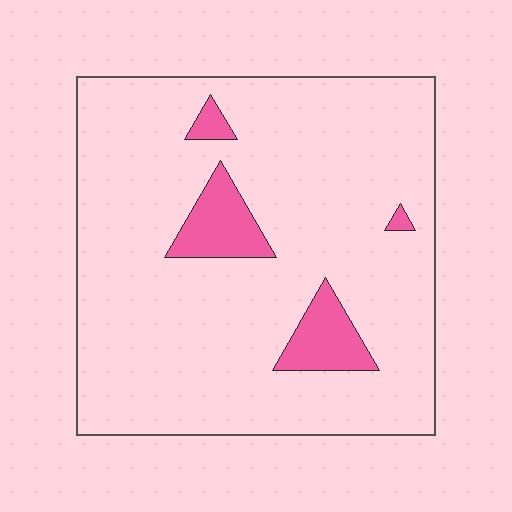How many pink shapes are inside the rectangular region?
4.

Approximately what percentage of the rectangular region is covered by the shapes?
Approximately 10%.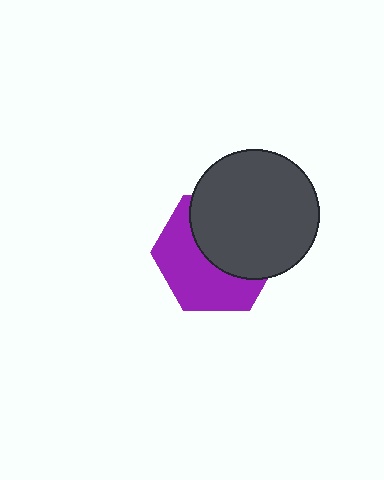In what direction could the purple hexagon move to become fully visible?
The purple hexagon could move toward the lower-left. That would shift it out from behind the dark gray circle entirely.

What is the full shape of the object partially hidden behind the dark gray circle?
The partially hidden object is a purple hexagon.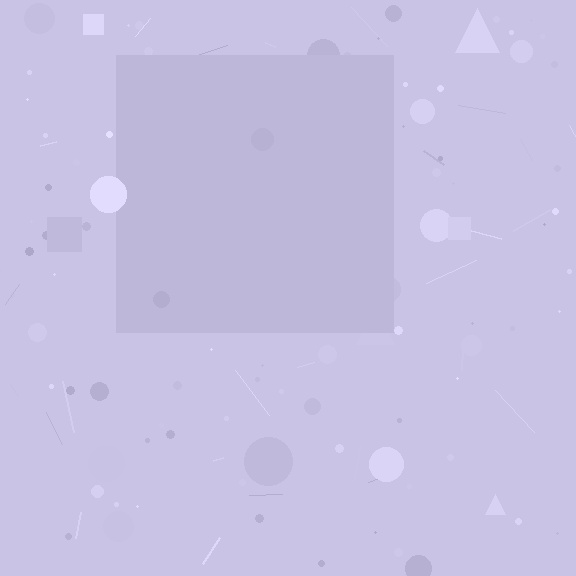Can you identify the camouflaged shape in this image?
The camouflaged shape is a square.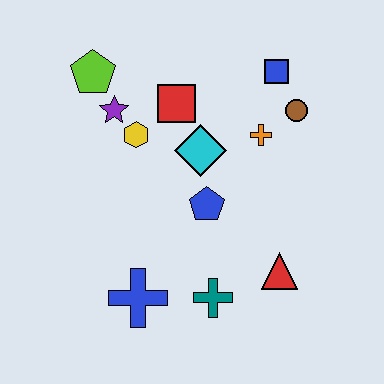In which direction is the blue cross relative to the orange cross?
The blue cross is below the orange cross.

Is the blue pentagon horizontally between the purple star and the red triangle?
Yes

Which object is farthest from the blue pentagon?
The lime pentagon is farthest from the blue pentagon.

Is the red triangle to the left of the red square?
No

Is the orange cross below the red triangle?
No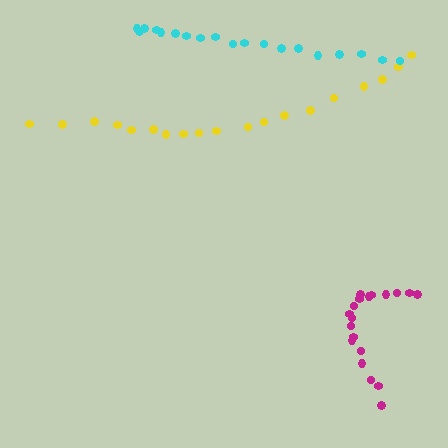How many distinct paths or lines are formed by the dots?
There are 3 distinct paths.